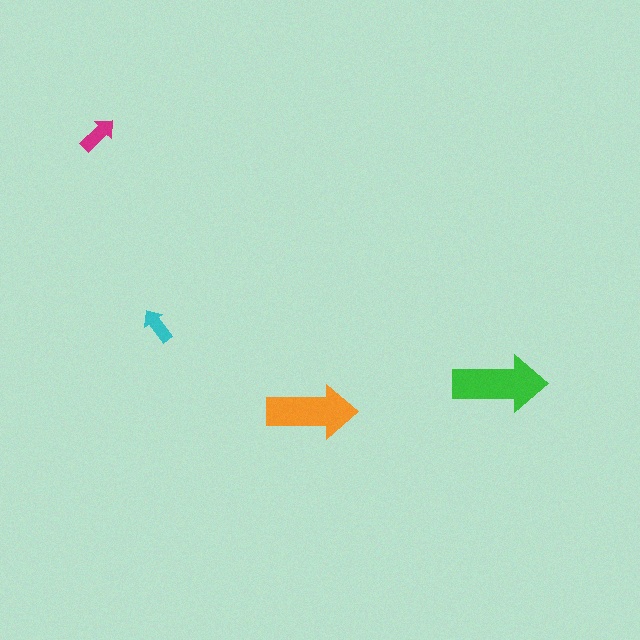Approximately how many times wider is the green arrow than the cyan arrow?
About 2.5 times wider.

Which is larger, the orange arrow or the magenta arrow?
The orange one.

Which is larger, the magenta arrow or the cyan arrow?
The magenta one.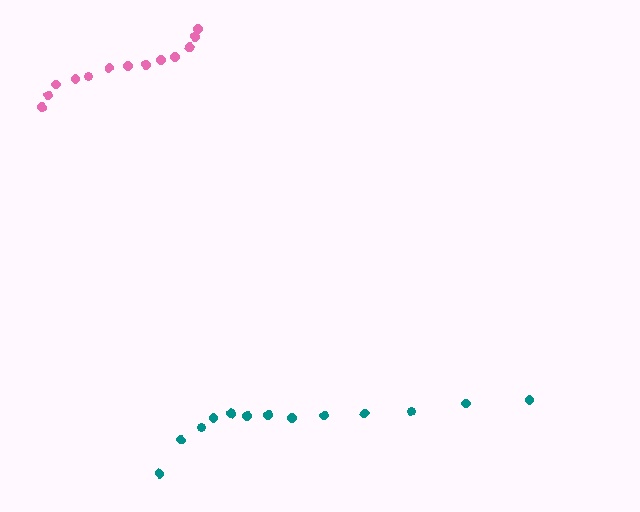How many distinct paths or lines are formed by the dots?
There are 2 distinct paths.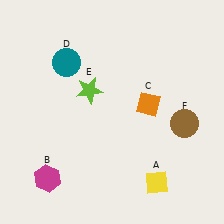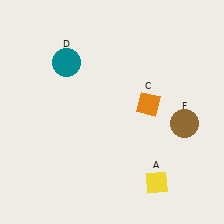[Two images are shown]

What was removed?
The lime star (E), the magenta hexagon (B) were removed in Image 2.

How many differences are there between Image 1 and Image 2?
There are 2 differences between the two images.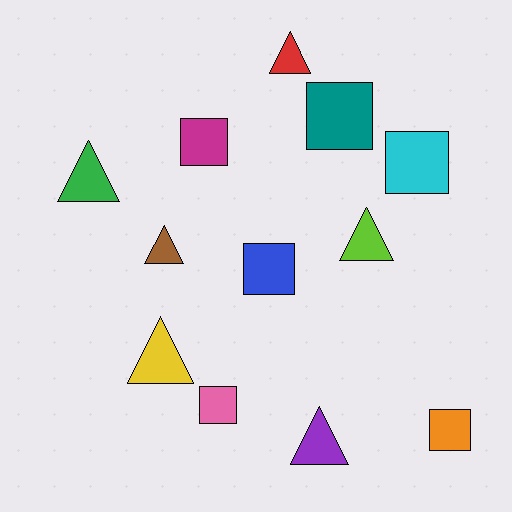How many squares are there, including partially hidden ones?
There are 6 squares.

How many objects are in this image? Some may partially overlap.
There are 12 objects.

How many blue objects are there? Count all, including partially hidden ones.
There is 1 blue object.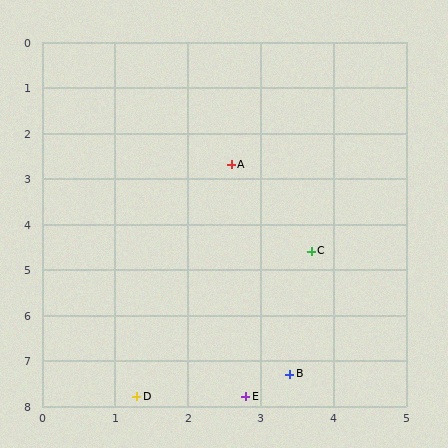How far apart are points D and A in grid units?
Points D and A are about 5.3 grid units apart.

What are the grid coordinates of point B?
Point B is at approximately (3.4, 7.3).